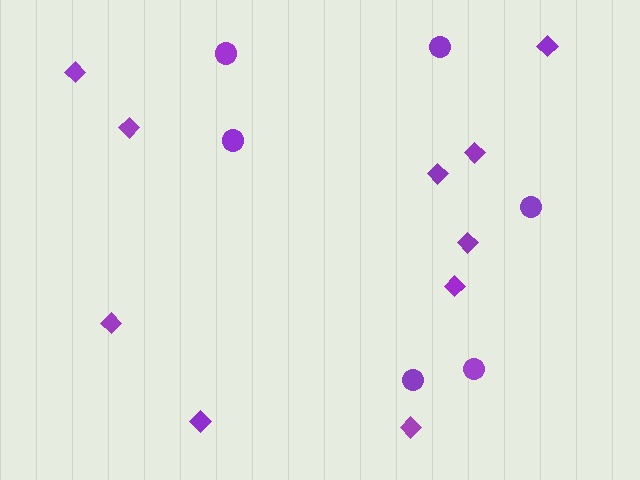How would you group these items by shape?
There are 2 groups: one group of circles (6) and one group of diamonds (10).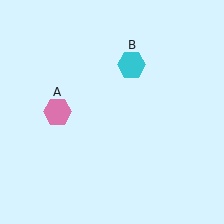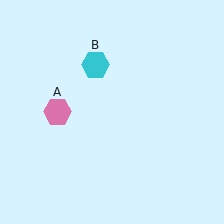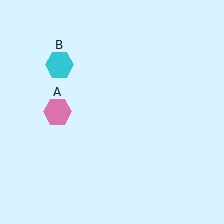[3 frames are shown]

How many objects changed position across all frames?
1 object changed position: cyan hexagon (object B).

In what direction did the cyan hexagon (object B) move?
The cyan hexagon (object B) moved left.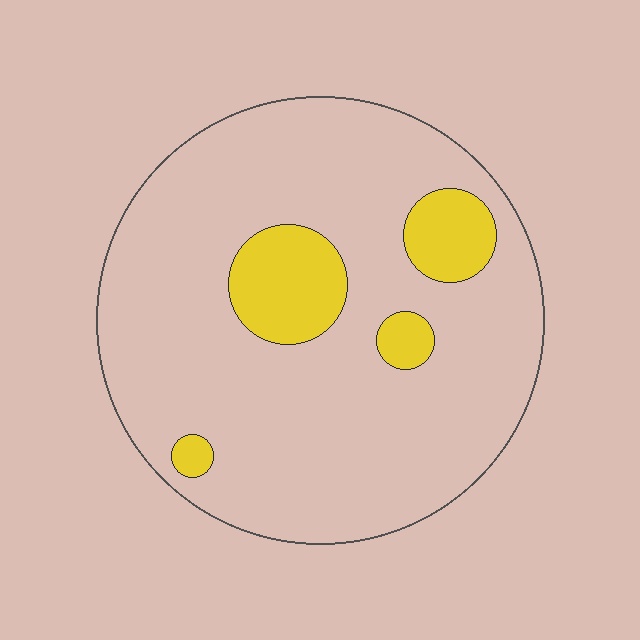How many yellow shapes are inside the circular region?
4.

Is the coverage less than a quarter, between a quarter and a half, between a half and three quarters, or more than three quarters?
Less than a quarter.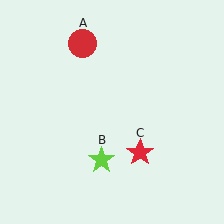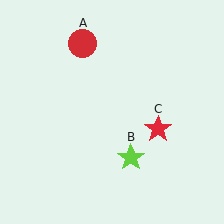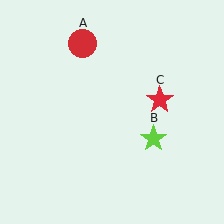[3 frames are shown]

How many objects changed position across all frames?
2 objects changed position: lime star (object B), red star (object C).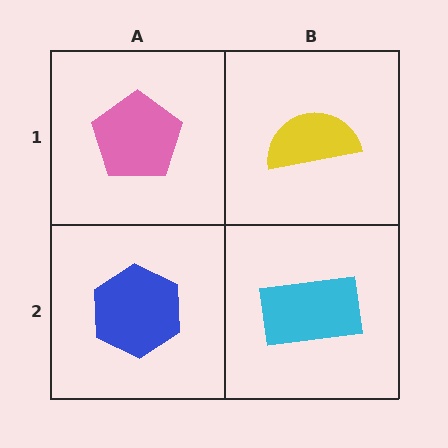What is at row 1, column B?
A yellow semicircle.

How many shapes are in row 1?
2 shapes.